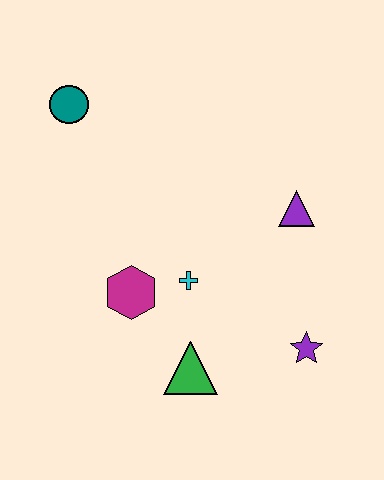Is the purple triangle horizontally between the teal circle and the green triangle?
No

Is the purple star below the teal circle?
Yes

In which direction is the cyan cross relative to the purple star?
The cyan cross is to the left of the purple star.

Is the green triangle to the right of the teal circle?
Yes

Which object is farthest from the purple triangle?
The teal circle is farthest from the purple triangle.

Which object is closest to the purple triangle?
The cyan cross is closest to the purple triangle.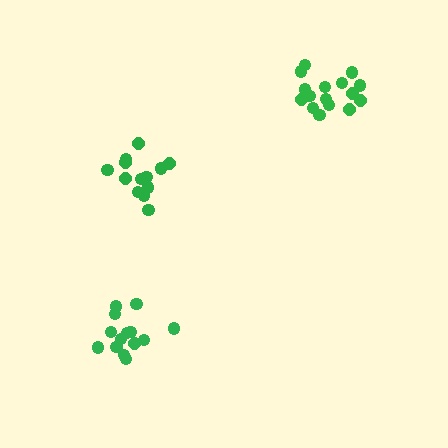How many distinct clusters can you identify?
There are 3 distinct clusters.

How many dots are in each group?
Group 1: 13 dots, Group 2: 14 dots, Group 3: 16 dots (43 total).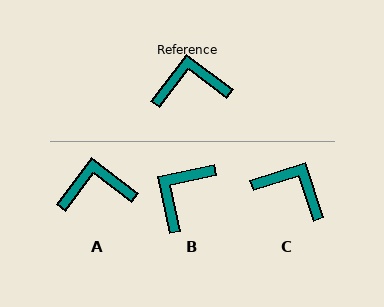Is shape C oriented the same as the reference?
No, it is off by about 35 degrees.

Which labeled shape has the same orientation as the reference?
A.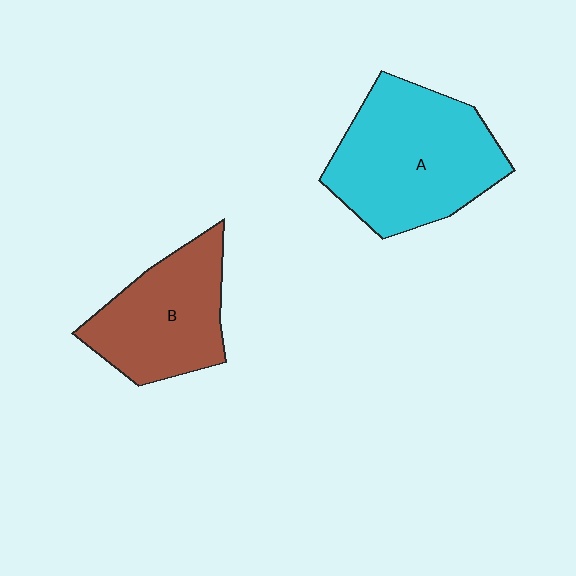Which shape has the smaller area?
Shape B (brown).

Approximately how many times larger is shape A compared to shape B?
Approximately 1.4 times.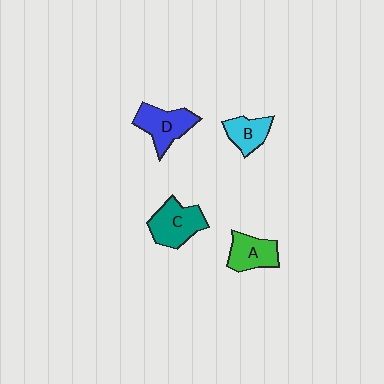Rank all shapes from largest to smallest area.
From largest to smallest: C (teal), D (blue), A (green), B (cyan).